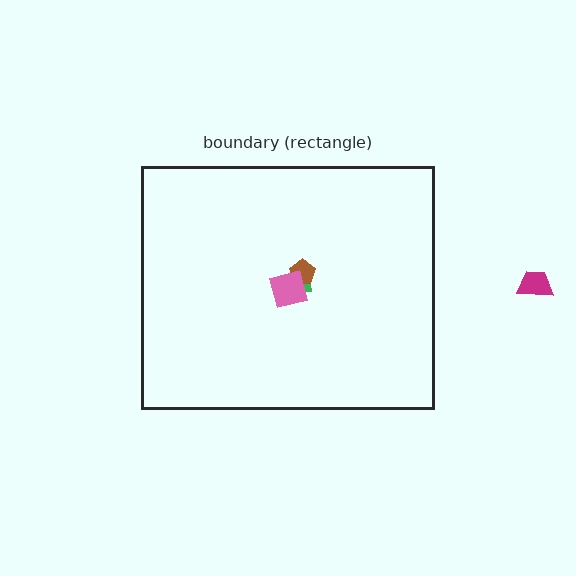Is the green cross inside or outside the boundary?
Inside.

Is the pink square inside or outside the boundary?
Inside.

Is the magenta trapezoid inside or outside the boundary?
Outside.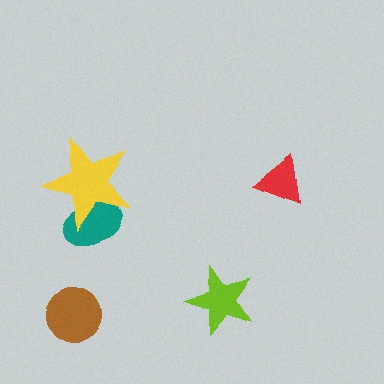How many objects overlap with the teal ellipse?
1 object overlaps with the teal ellipse.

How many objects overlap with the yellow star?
1 object overlaps with the yellow star.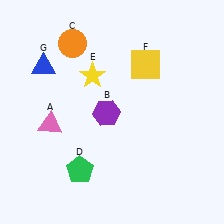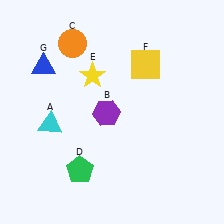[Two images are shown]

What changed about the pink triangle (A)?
In Image 1, A is pink. In Image 2, it changed to cyan.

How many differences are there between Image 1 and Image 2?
There is 1 difference between the two images.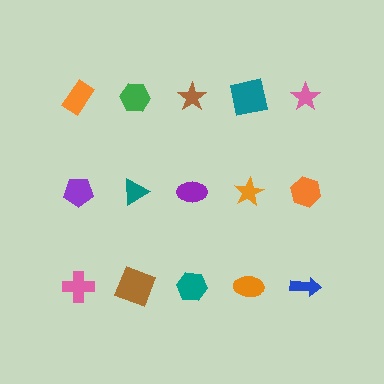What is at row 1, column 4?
A teal square.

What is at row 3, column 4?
An orange ellipse.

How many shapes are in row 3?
5 shapes.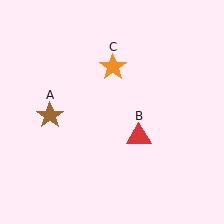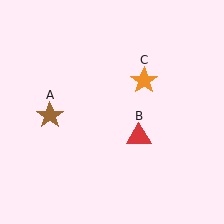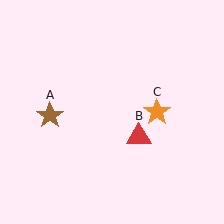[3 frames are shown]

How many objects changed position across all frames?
1 object changed position: orange star (object C).